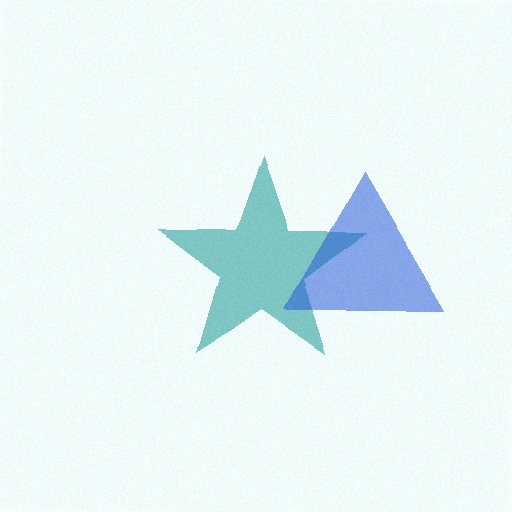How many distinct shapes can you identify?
There are 2 distinct shapes: a teal star, a blue triangle.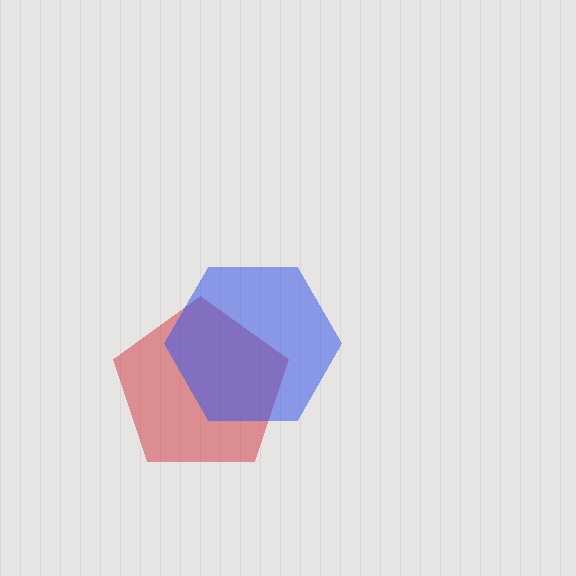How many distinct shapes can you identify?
There are 2 distinct shapes: a red pentagon, a blue hexagon.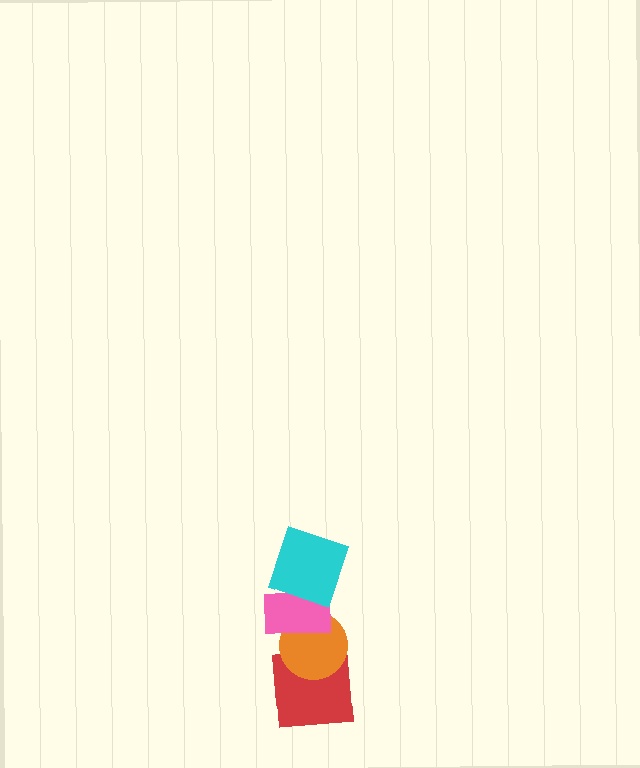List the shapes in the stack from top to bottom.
From top to bottom: the cyan square, the pink rectangle, the orange circle, the red square.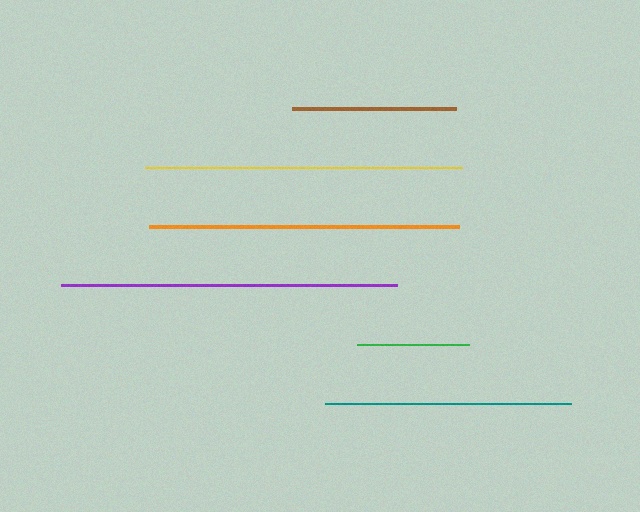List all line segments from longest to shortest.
From longest to shortest: purple, yellow, orange, teal, brown, green.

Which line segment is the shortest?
The green line is the shortest at approximately 111 pixels.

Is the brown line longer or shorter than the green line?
The brown line is longer than the green line.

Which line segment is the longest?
The purple line is the longest at approximately 336 pixels.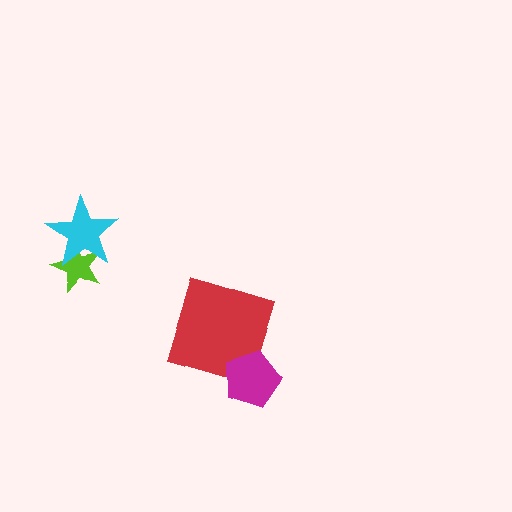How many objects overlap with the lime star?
1 object overlaps with the lime star.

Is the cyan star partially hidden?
No, no other shape covers it.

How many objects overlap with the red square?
1 object overlaps with the red square.